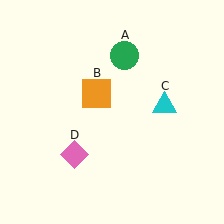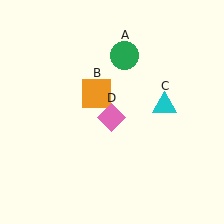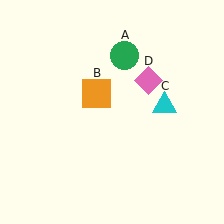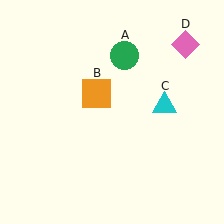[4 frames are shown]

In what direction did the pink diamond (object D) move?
The pink diamond (object D) moved up and to the right.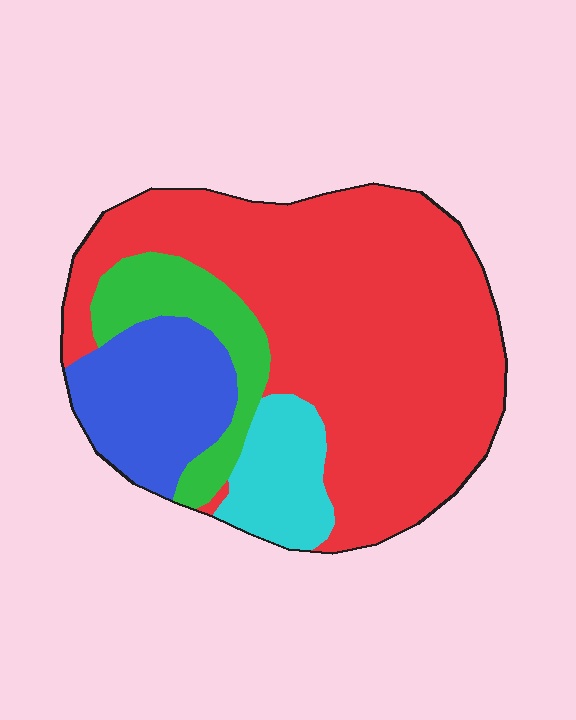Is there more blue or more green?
Blue.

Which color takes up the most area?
Red, at roughly 60%.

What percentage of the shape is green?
Green covers around 10% of the shape.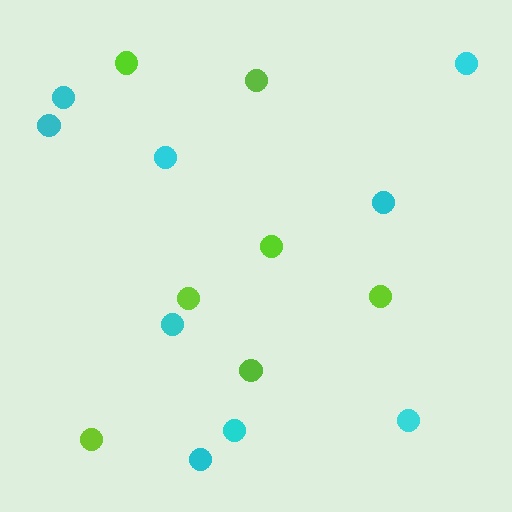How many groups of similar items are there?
There are 2 groups: one group of lime circles (7) and one group of cyan circles (9).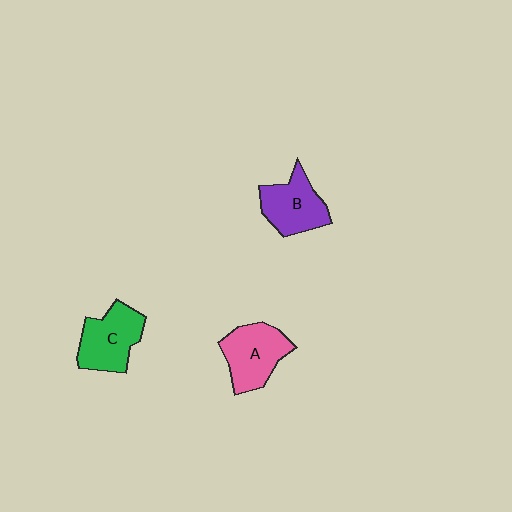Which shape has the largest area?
Shape A (pink).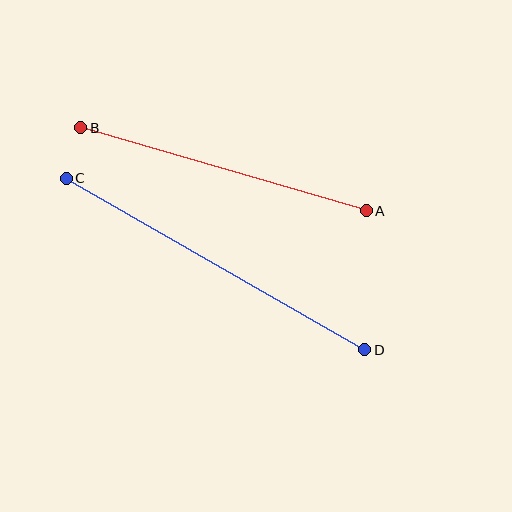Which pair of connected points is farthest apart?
Points C and D are farthest apart.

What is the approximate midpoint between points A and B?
The midpoint is at approximately (224, 169) pixels.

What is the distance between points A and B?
The distance is approximately 297 pixels.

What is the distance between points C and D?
The distance is approximately 344 pixels.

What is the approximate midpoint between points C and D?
The midpoint is at approximately (215, 264) pixels.